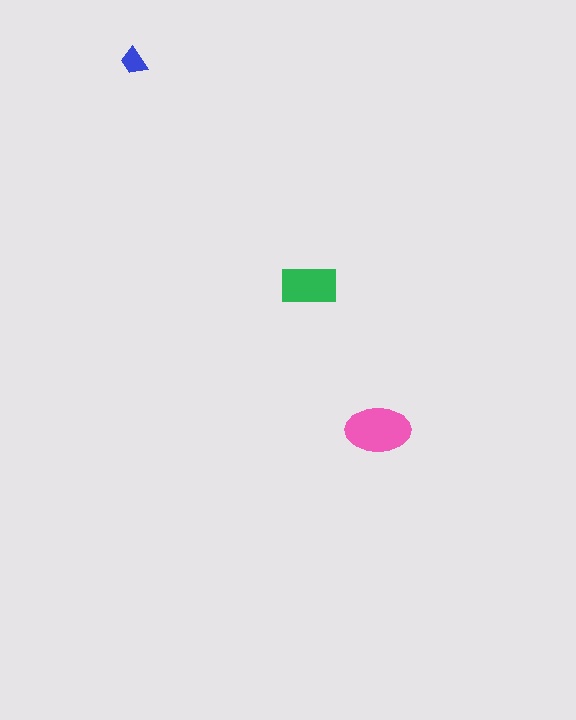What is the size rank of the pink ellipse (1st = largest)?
1st.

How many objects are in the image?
There are 3 objects in the image.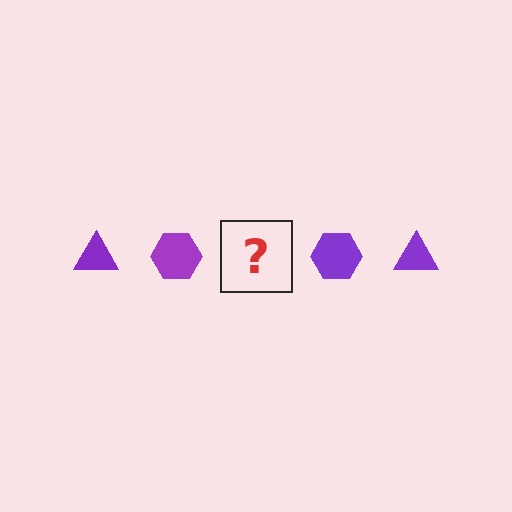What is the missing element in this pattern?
The missing element is a purple triangle.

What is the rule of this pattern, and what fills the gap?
The rule is that the pattern cycles through triangle, hexagon shapes in purple. The gap should be filled with a purple triangle.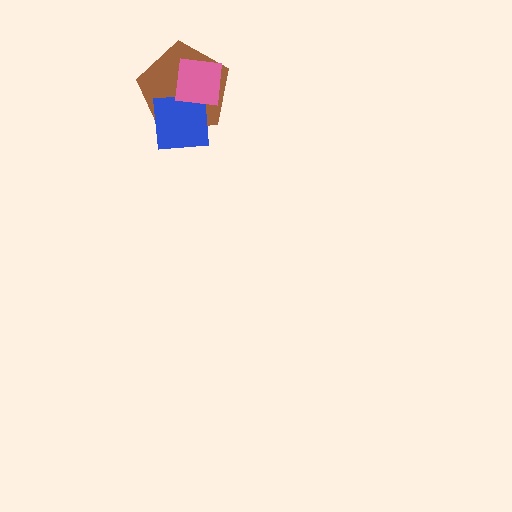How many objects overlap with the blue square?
2 objects overlap with the blue square.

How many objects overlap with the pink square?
2 objects overlap with the pink square.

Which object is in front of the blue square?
The pink square is in front of the blue square.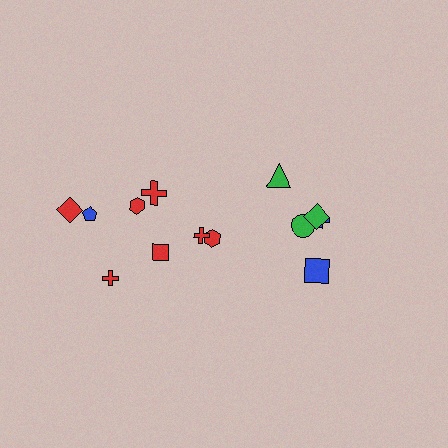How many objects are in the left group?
There are 8 objects.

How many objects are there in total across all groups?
There are 13 objects.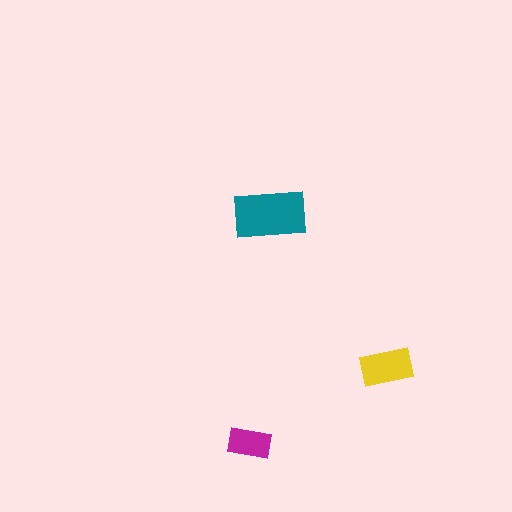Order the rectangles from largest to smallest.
the teal one, the yellow one, the magenta one.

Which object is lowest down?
The magenta rectangle is bottommost.